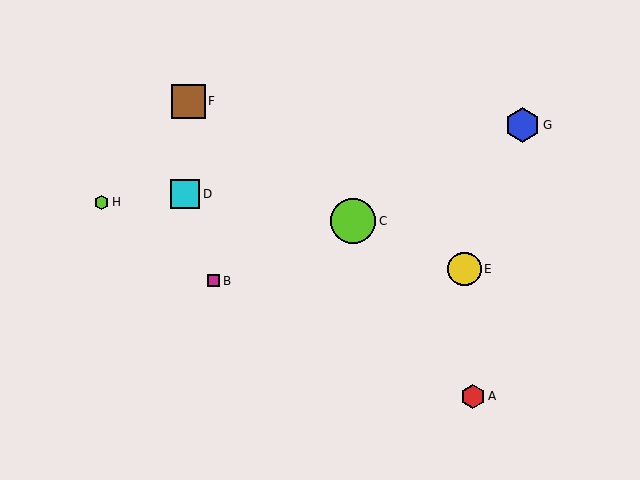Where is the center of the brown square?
The center of the brown square is at (188, 101).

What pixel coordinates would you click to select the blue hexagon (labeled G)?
Click at (522, 125) to select the blue hexagon G.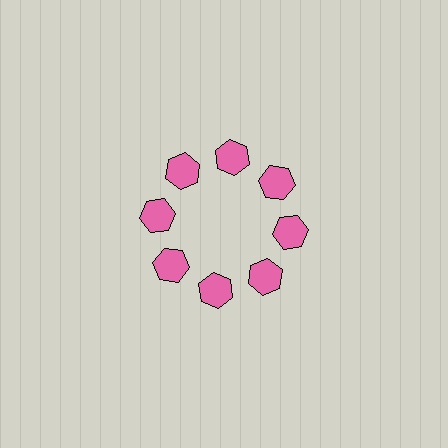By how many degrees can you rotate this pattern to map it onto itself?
The pattern maps onto itself every 45 degrees of rotation.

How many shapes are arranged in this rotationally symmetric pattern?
There are 8 shapes, arranged in 8 groups of 1.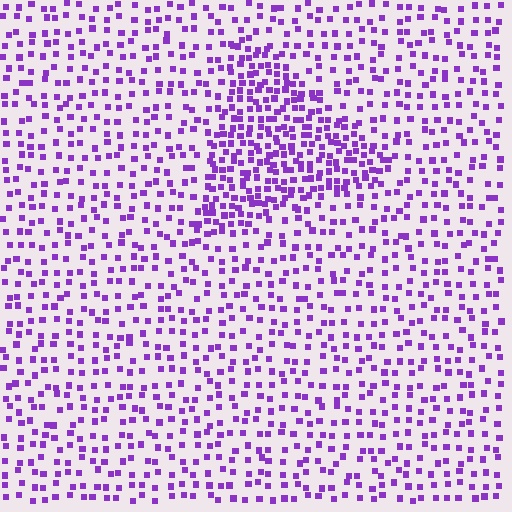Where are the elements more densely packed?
The elements are more densely packed inside the triangle boundary.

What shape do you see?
I see a triangle.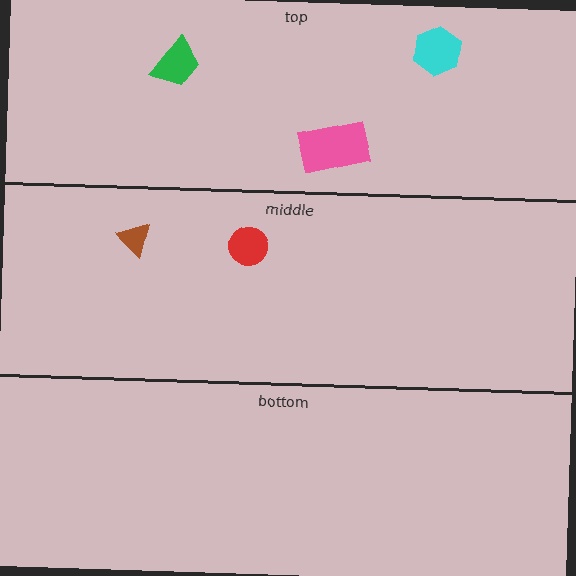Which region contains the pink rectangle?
The top region.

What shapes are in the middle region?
The red circle, the brown triangle.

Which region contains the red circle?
The middle region.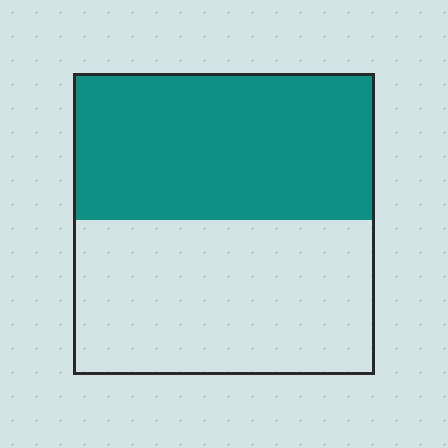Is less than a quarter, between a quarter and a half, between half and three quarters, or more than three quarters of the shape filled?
Between a quarter and a half.